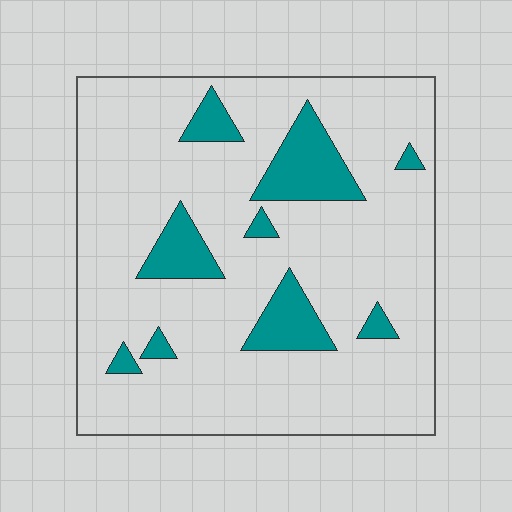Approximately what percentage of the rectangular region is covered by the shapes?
Approximately 15%.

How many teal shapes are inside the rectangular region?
9.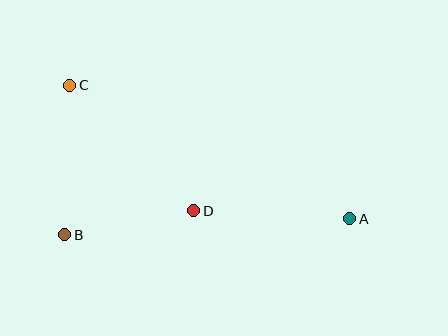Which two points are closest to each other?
Points B and D are closest to each other.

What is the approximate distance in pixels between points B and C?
The distance between B and C is approximately 150 pixels.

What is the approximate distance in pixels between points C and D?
The distance between C and D is approximately 176 pixels.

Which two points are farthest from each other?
Points A and C are farthest from each other.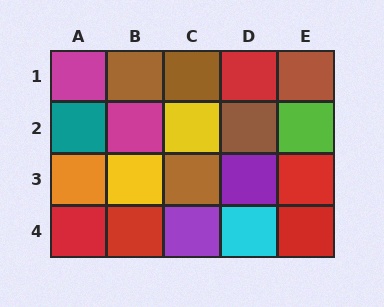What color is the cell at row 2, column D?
Brown.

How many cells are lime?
1 cell is lime.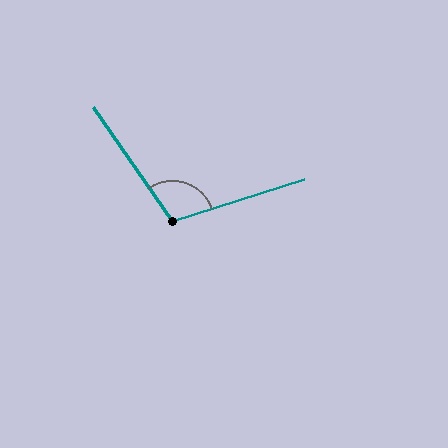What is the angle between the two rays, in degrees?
Approximately 107 degrees.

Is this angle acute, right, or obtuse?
It is obtuse.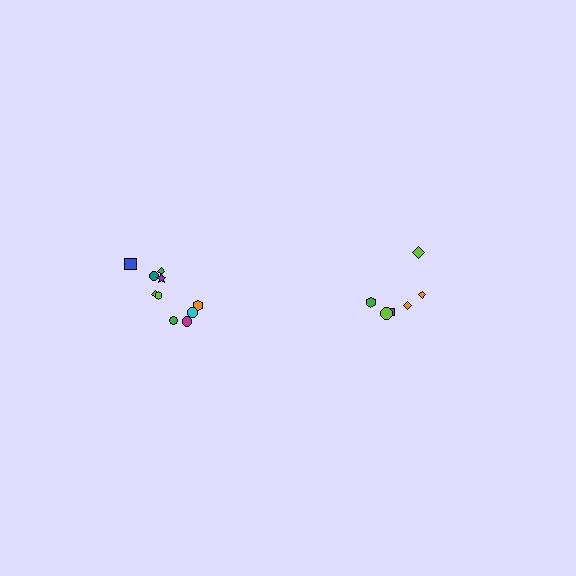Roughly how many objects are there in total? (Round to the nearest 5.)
Roughly 15 objects in total.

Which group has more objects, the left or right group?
The left group.